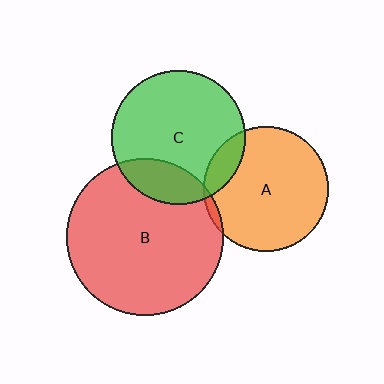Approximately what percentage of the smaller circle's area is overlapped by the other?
Approximately 20%.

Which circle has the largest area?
Circle B (red).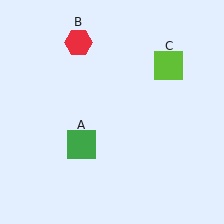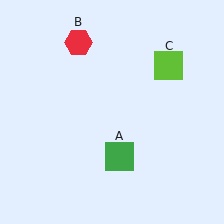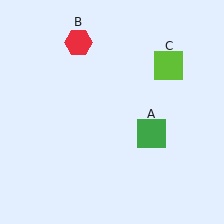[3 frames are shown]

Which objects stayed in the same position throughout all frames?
Red hexagon (object B) and lime square (object C) remained stationary.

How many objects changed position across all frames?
1 object changed position: green square (object A).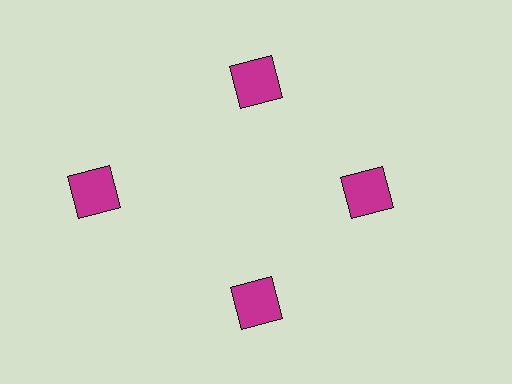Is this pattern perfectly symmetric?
No. The 4 magenta squares are arranged in a ring, but one element near the 9 o'clock position is pushed outward from the center, breaking the 4-fold rotational symmetry.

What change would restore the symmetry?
The symmetry would be restored by moving it inward, back onto the ring so that all 4 squares sit at equal angles and equal distance from the center.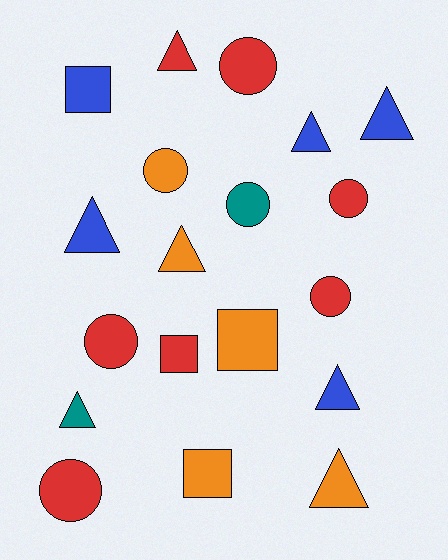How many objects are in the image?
There are 19 objects.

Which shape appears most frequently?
Triangle, with 8 objects.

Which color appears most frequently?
Red, with 7 objects.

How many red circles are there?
There are 5 red circles.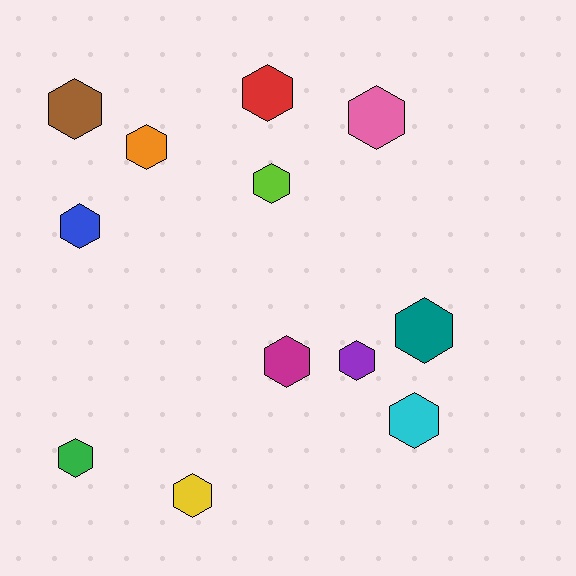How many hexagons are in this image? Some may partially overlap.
There are 12 hexagons.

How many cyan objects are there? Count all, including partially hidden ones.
There is 1 cyan object.